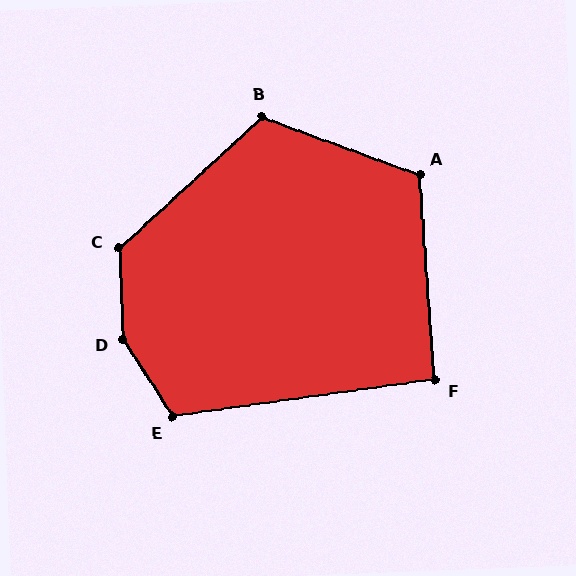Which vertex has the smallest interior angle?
F, at approximately 94 degrees.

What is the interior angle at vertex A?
Approximately 115 degrees (obtuse).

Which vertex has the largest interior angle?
D, at approximately 149 degrees.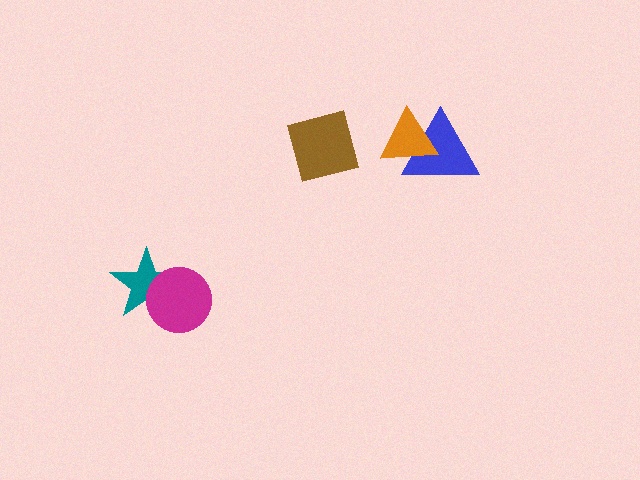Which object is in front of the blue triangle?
The orange triangle is in front of the blue triangle.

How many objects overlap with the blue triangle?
1 object overlaps with the blue triangle.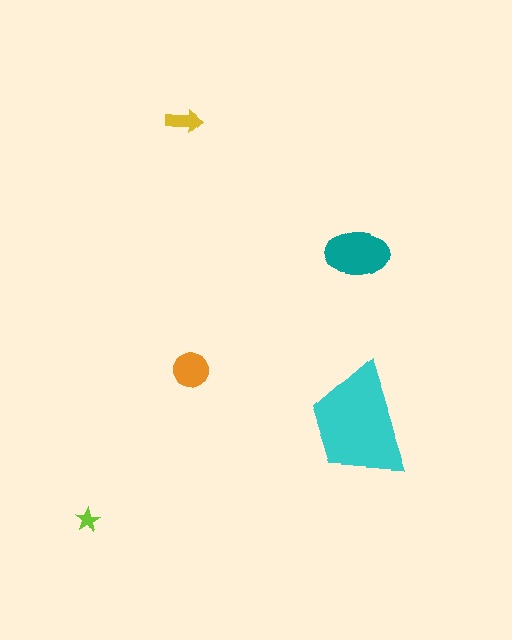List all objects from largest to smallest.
The cyan trapezoid, the teal ellipse, the orange circle, the yellow arrow, the lime star.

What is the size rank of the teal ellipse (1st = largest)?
2nd.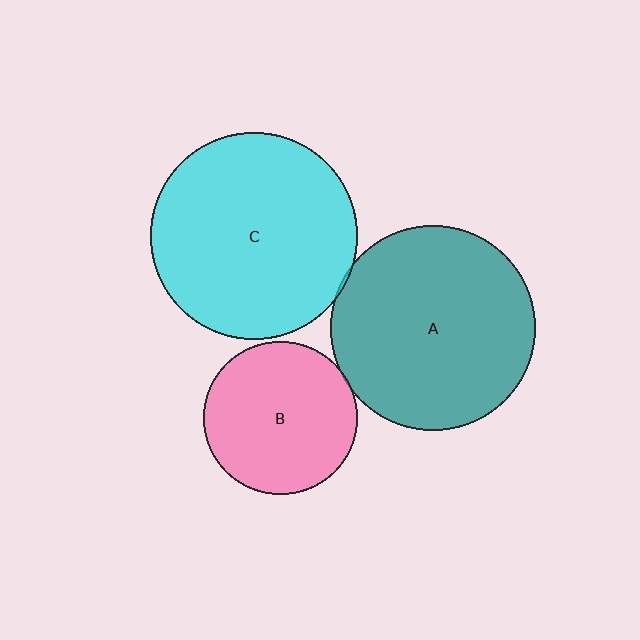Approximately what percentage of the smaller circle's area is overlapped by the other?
Approximately 5%.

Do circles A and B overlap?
Yes.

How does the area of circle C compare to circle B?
Approximately 1.8 times.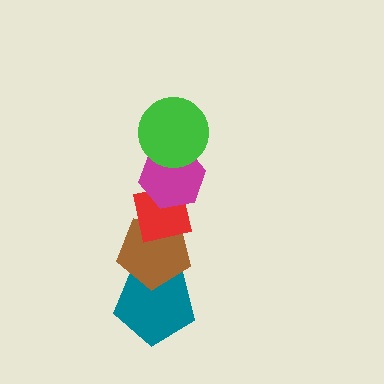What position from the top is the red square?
The red square is 3rd from the top.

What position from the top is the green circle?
The green circle is 1st from the top.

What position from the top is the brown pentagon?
The brown pentagon is 4th from the top.